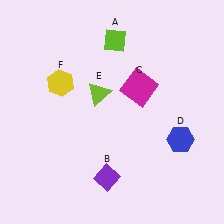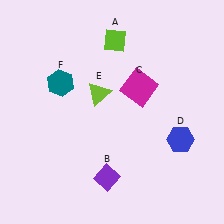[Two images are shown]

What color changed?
The hexagon (F) changed from yellow in Image 1 to teal in Image 2.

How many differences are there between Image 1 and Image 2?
There is 1 difference between the two images.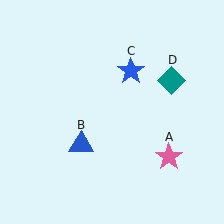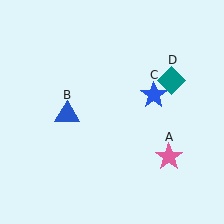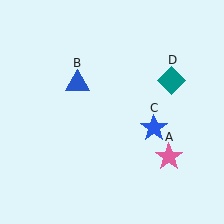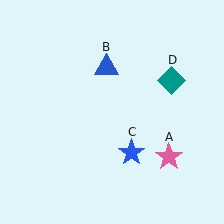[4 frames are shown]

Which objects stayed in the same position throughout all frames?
Pink star (object A) and teal diamond (object D) remained stationary.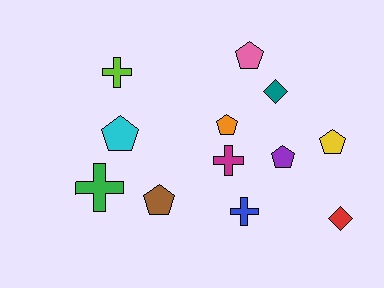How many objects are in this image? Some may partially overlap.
There are 12 objects.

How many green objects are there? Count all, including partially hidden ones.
There is 1 green object.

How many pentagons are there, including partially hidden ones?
There are 6 pentagons.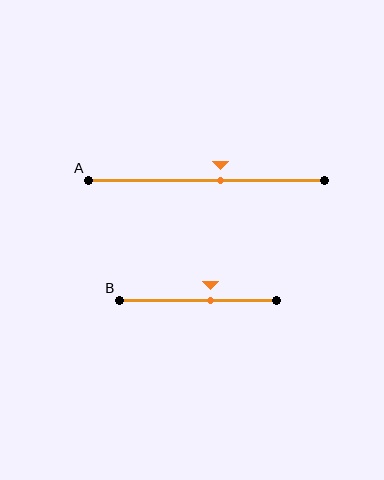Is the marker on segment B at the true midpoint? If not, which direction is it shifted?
No, the marker on segment B is shifted to the right by about 8% of the segment length.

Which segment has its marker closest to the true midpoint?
Segment A has its marker closest to the true midpoint.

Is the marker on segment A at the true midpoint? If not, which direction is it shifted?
No, the marker on segment A is shifted to the right by about 6% of the segment length.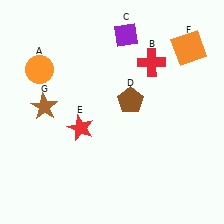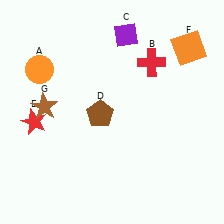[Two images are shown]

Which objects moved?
The objects that moved are: the brown pentagon (D), the red star (E).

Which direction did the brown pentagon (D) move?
The brown pentagon (D) moved left.